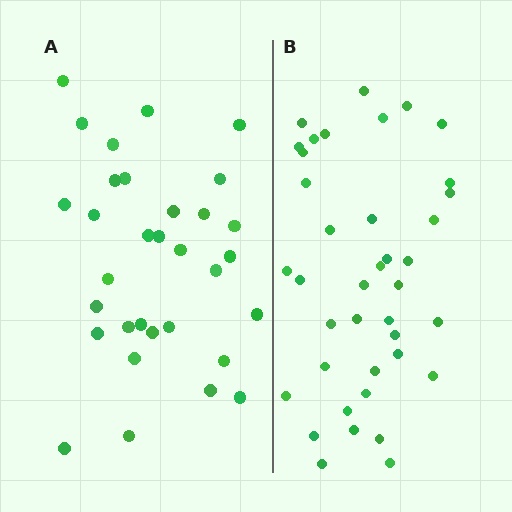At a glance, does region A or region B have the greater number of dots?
Region B (the right region) has more dots.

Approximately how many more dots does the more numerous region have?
Region B has roughly 8 or so more dots than region A.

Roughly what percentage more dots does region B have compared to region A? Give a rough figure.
About 20% more.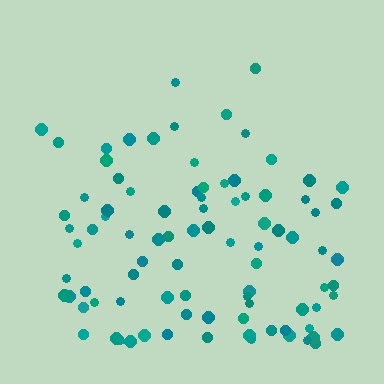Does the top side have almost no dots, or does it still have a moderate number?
Still a moderate number, just noticeably fewer than the bottom.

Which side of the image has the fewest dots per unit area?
The top.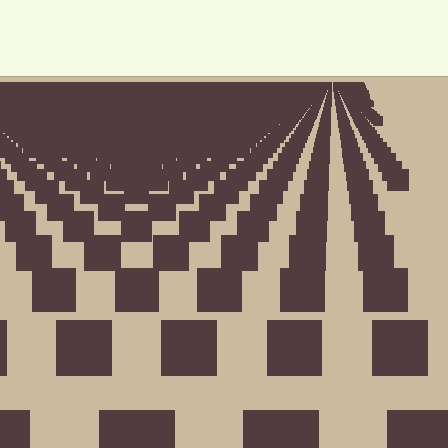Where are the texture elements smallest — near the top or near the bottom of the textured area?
Near the top.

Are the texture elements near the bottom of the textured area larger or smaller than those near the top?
Larger. Near the bottom, elements are closer to the viewer and appear at a bigger on-screen size.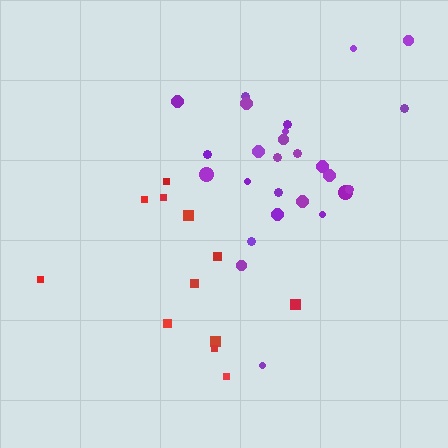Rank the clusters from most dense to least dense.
purple, red.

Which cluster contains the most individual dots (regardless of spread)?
Purple (26).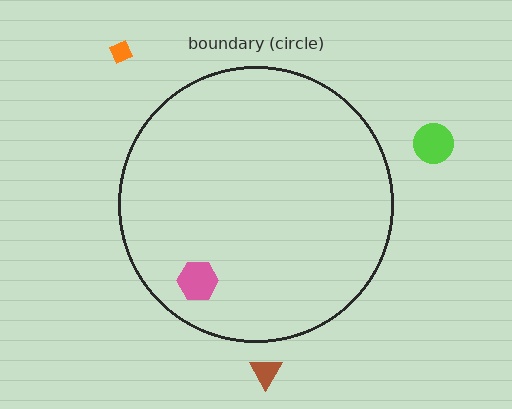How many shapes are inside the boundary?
1 inside, 3 outside.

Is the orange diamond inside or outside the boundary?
Outside.